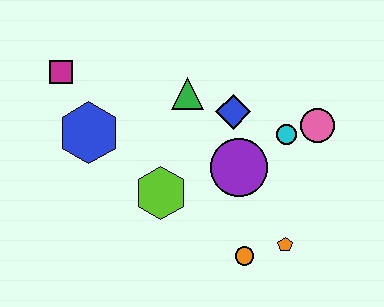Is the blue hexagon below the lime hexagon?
No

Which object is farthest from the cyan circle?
The magenta square is farthest from the cyan circle.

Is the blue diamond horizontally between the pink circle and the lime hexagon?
Yes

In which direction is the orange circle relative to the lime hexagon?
The orange circle is to the right of the lime hexagon.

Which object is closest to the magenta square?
The blue hexagon is closest to the magenta square.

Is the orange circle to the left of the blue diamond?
No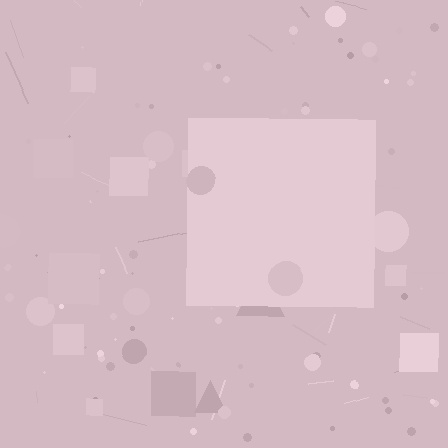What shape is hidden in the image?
A square is hidden in the image.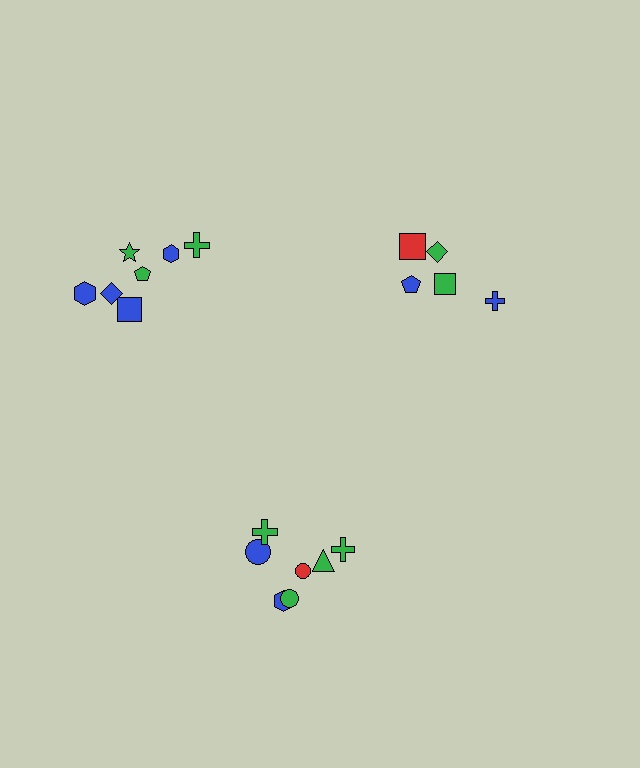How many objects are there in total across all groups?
There are 19 objects.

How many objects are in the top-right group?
There are 5 objects.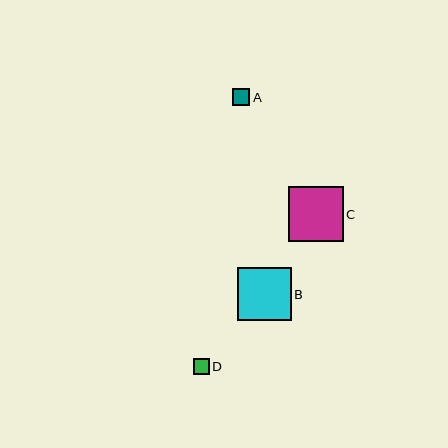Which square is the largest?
Square C is the largest with a size of approximately 55 pixels.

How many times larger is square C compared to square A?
Square C is approximately 3.3 times the size of square A.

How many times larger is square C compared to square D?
Square C is approximately 3.5 times the size of square D.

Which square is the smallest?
Square D is the smallest with a size of approximately 16 pixels.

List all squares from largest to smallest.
From largest to smallest: C, B, A, D.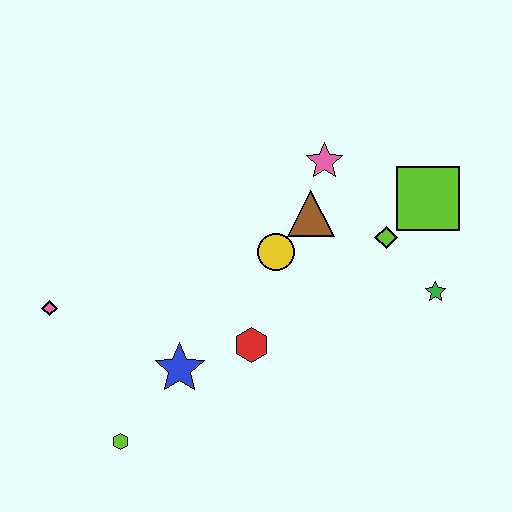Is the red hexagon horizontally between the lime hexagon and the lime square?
Yes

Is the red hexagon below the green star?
Yes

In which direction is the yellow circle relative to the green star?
The yellow circle is to the left of the green star.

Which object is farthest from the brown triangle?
The lime hexagon is farthest from the brown triangle.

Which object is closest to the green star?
The lime diamond is closest to the green star.